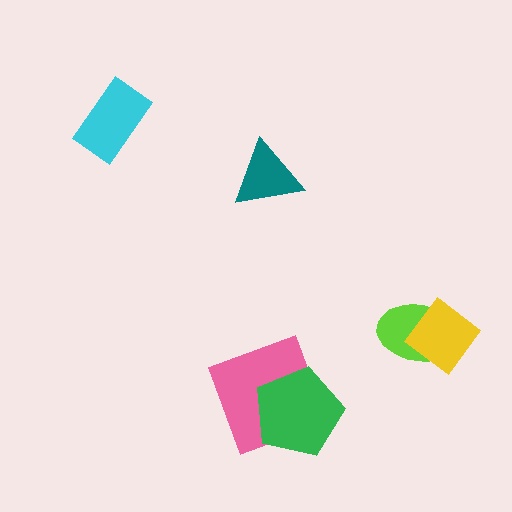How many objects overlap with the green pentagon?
1 object overlaps with the green pentagon.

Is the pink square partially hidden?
Yes, it is partially covered by another shape.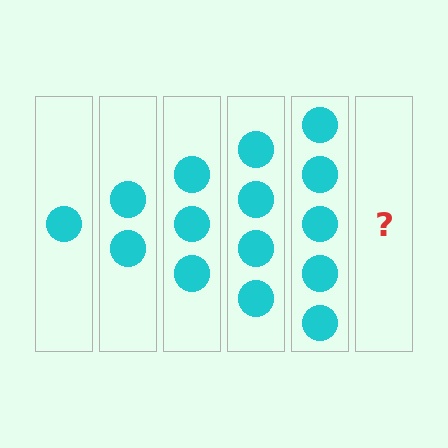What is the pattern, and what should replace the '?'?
The pattern is that each step adds one more circle. The '?' should be 6 circles.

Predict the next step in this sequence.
The next step is 6 circles.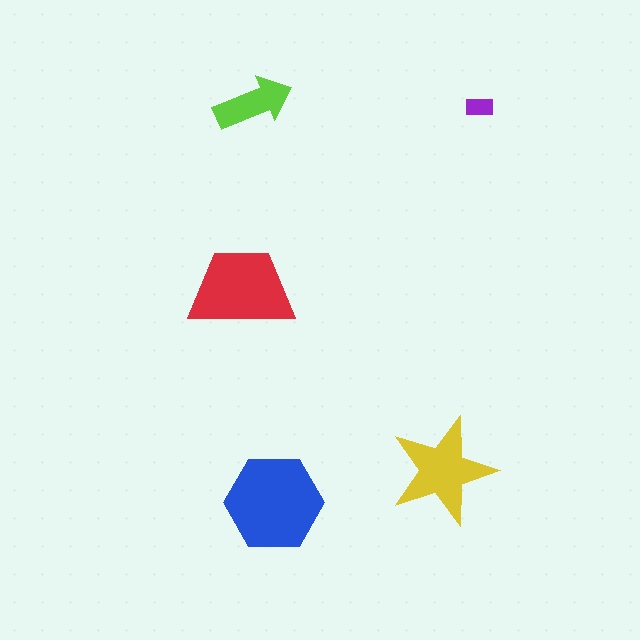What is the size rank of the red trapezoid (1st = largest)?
2nd.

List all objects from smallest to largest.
The purple rectangle, the lime arrow, the yellow star, the red trapezoid, the blue hexagon.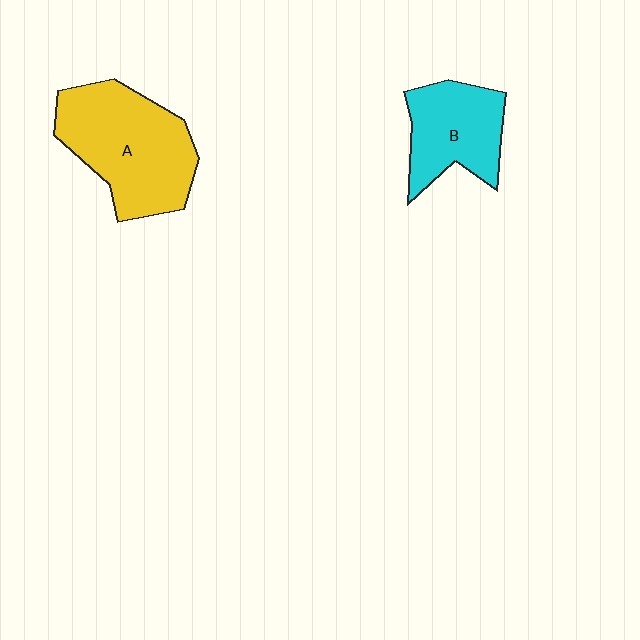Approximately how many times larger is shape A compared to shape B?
Approximately 1.5 times.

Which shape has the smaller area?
Shape B (cyan).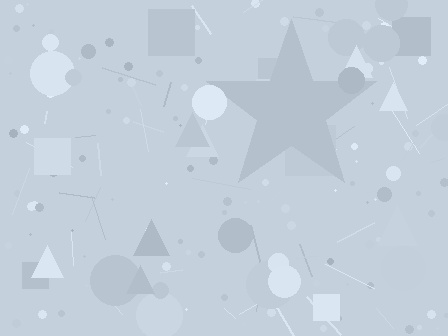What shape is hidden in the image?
A star is hidden in the image.